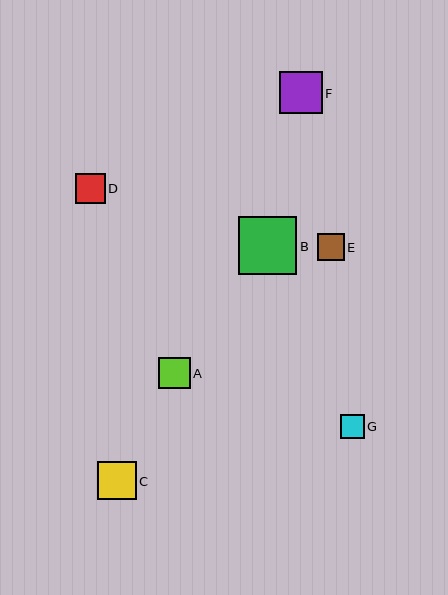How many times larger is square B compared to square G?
Square B is approximately 2.4 times the size of square G.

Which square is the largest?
Square B is the largest with a size of approximately 58 pixels.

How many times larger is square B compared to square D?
Square B is approximately 1.9 times the size of square D.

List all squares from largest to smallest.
From largest to smallest: B, F, C, A, D, E, G.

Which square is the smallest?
Square G is the smallest with a size of approximately 24 pixels.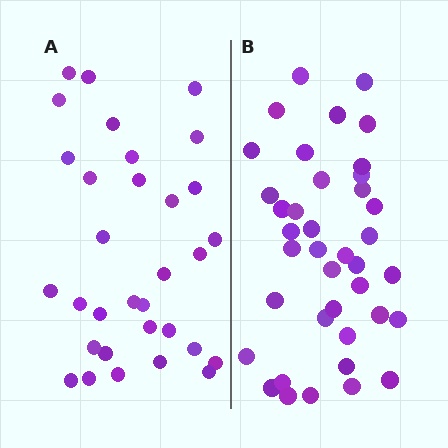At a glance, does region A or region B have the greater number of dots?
Region B (the right region) has more dots.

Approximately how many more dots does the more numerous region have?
Region B has roughly 8 or so more dots than region A.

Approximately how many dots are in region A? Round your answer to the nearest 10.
About 30 dots. (The exact count is 32, which rounds to 30.)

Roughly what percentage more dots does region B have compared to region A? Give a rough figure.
About 20% more.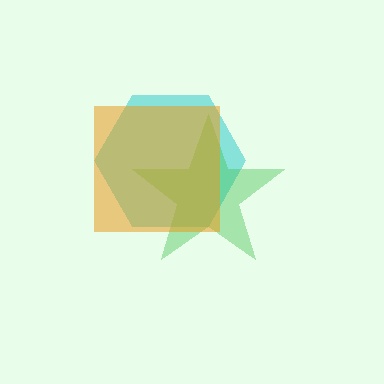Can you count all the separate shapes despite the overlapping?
Yes, there are 3 separate shapes.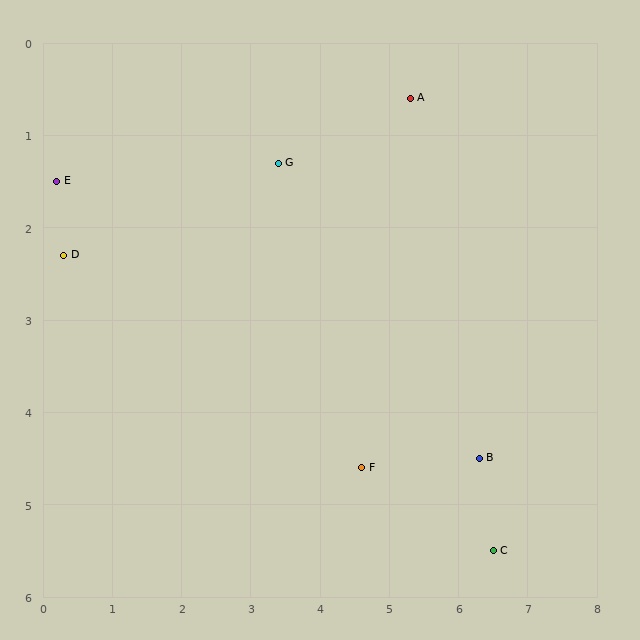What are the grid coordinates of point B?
Point B is at approximately (6.3, 4.5).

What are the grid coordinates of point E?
Point E is at approximately (0.2, 1.5).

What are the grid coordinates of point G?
Point G is at approximately (3.4, 1.3).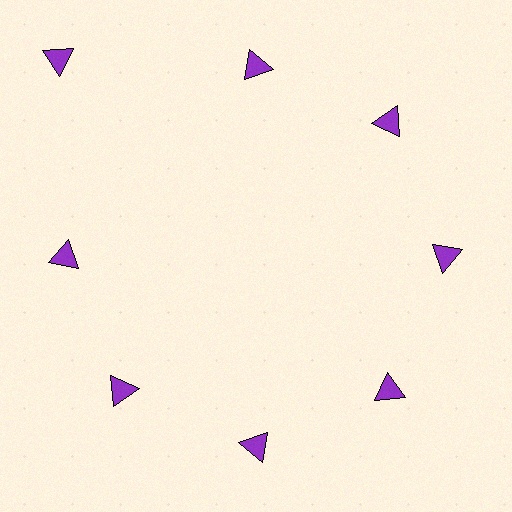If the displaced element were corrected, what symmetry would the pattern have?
It would have 8-fold rotational symmetry — the pattern would map onto itself every 45 degrees.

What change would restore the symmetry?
The symmetry would be restored by moving it inward, back onto the ring so that all 8 triangles sit at equal angles and equal distance from the center.